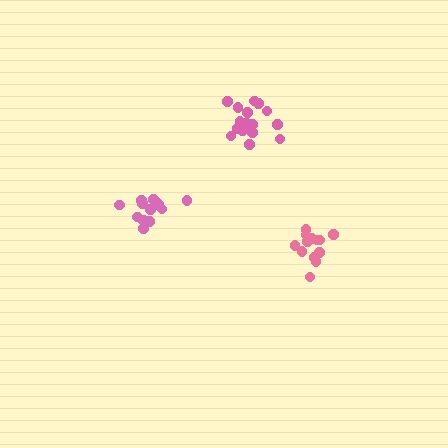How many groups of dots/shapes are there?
There are 3 groups.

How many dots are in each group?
Group 1: 13 dots, Group 2: 16 dots, Group 3: 13 dots (42 total).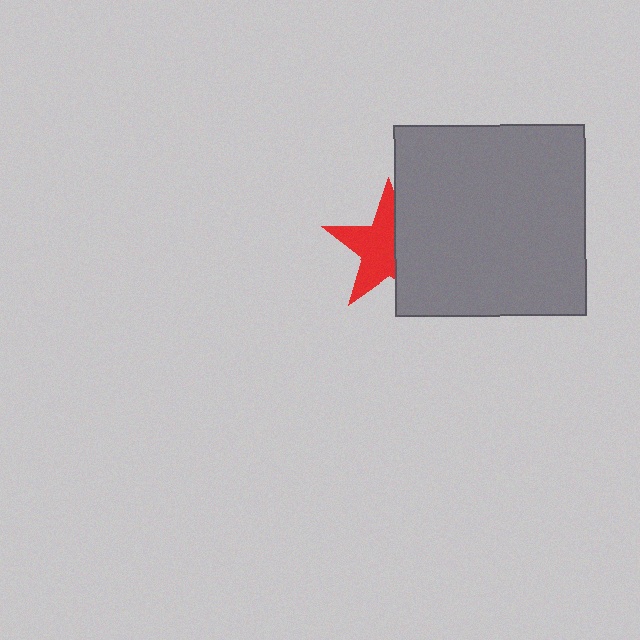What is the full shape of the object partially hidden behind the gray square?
The partially hidden object is a red star.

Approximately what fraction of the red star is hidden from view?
Roughly 41% of the red star is hidden behind the gray square.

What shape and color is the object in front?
The object in front is a gray square.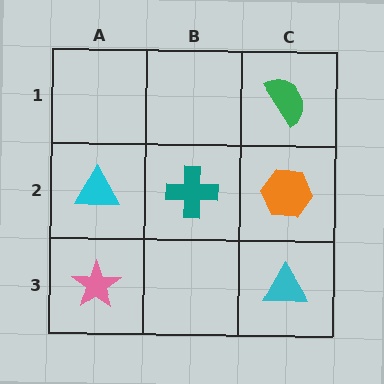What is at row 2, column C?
An orange hexagon.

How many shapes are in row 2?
3 shapes.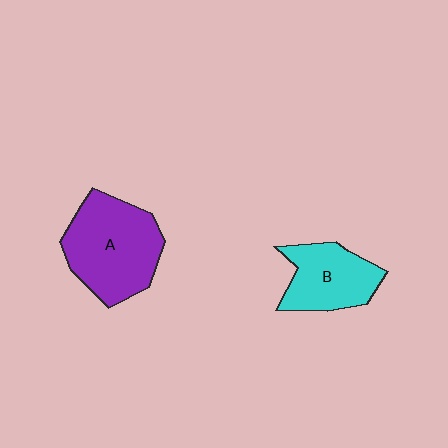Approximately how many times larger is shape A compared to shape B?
Approximately 1.5 times.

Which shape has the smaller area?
Shape B (cyan).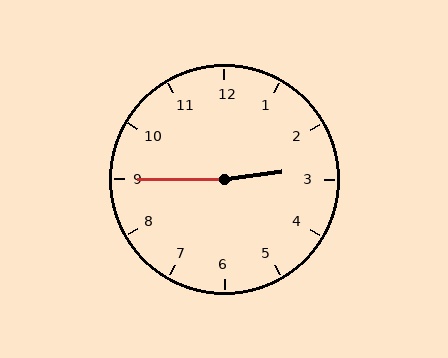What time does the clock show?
2:45.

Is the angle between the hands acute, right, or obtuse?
It is obtuse.